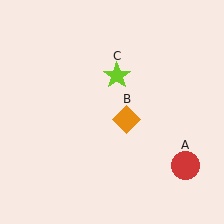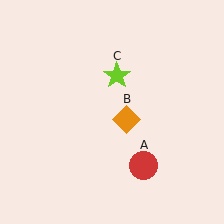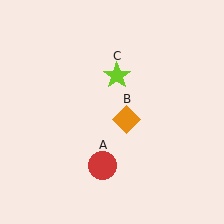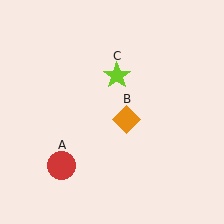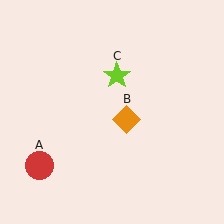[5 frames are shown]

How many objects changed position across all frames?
1 object changed position: red circle (object A).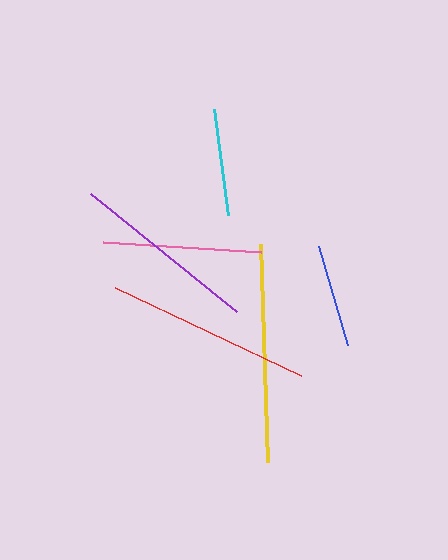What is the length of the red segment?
The red segment is approximately 206 pixels long.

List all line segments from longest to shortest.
From longest to shortest: yellow, red, purple, pink, cyan, blue.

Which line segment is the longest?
The yellow line is the longest at approximately 218 pixels.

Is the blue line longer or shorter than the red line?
The red line is longer than the blue line.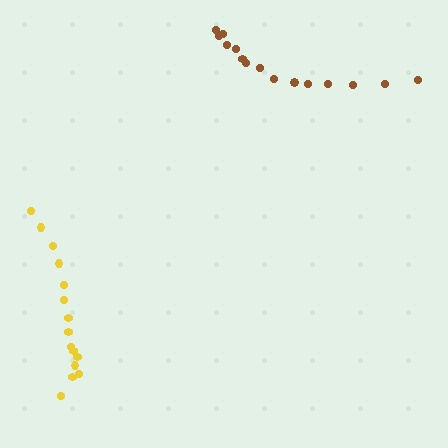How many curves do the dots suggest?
There are 2 distinct paths.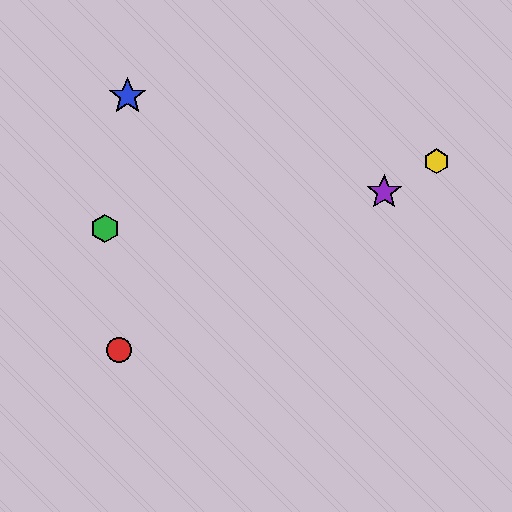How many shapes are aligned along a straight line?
3 shapes (the red circle, the yellow hexagon, the purple star) are aligned along a straight line.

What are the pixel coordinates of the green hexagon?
The green hexagon is at (105, 229).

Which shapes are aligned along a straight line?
The red circle, the yellow hexagon, the purple star are aligned along a straight line.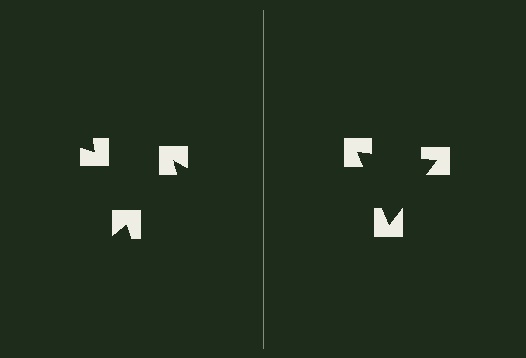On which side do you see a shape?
An illusory triangle appears on the right side. On the left side the wedge cuts are rotated, so no coherent shape forms.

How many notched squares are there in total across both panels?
6 — 3 on each side.